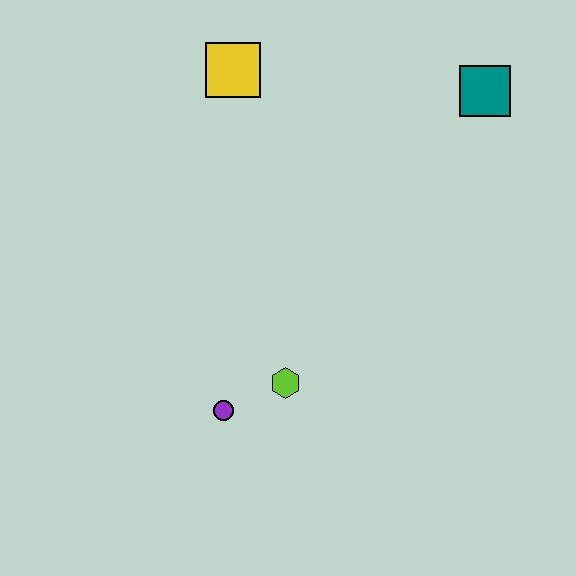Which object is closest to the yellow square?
The teal square is closest to the yellow square.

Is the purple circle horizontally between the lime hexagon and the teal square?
No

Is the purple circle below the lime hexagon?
Yes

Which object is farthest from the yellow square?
The purple circle is farthest from the yellow square.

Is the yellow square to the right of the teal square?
No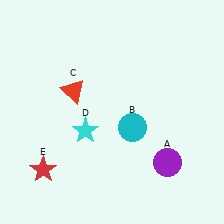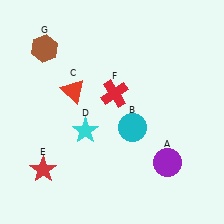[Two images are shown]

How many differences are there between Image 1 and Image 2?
There are 2 differences between the two images.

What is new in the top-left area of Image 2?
A brown hexagon (G) was added in the top-left area of Image 2.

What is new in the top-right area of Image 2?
A red cross (F) was added in the top-right area of Image 2.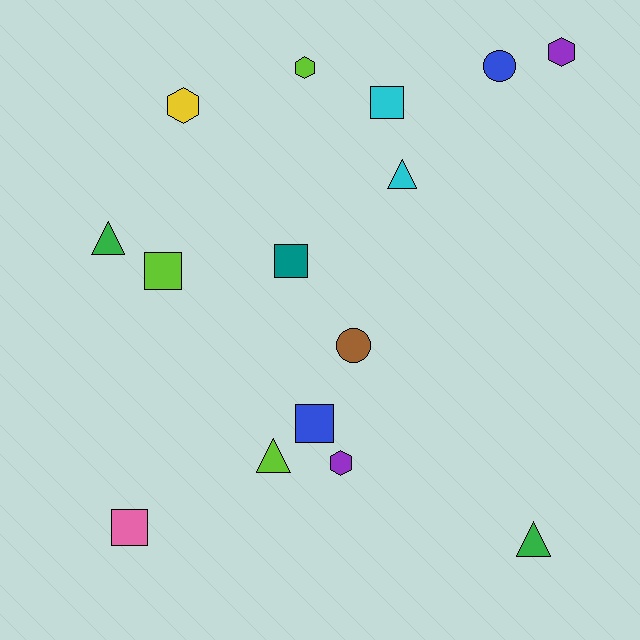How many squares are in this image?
There are 5 squares.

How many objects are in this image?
There are 15 objects.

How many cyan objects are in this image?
There are 2 cyan objects.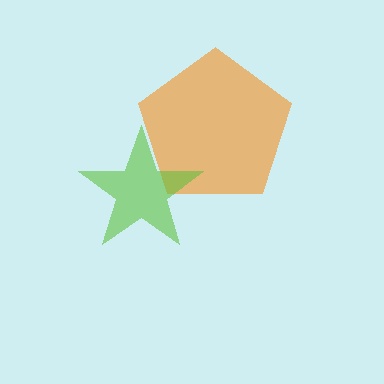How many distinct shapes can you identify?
There are 2 distinct shapes: an orange pentagon, a lime star.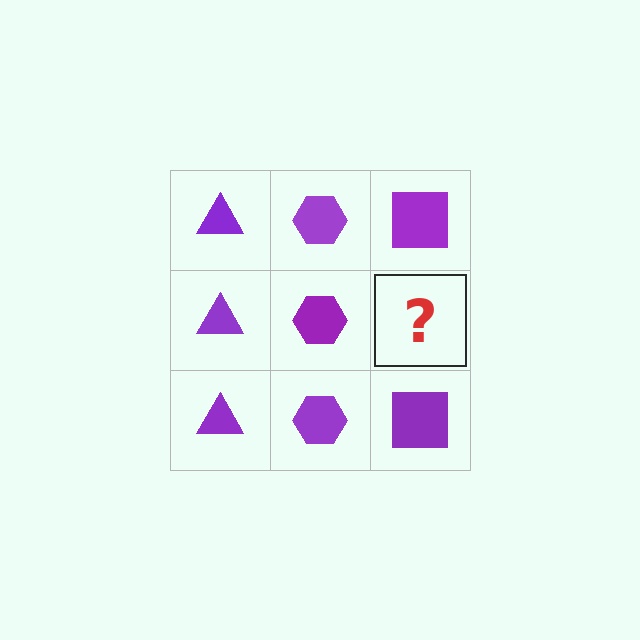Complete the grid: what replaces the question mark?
The question mark should be replaced with a purple square.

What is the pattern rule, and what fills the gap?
The rule is that each column has a consistent shape. The gap should be filled with a purple square.